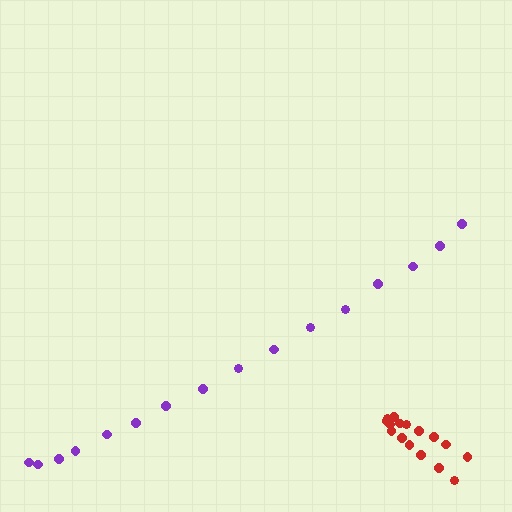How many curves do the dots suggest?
There are 2 distinct paths.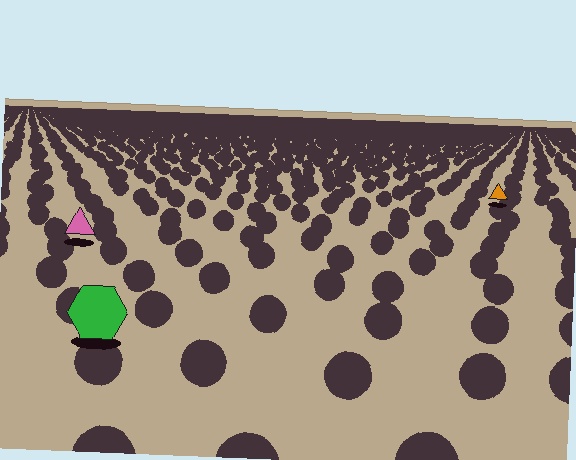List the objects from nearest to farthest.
From nearest to farthest: the green hexagon, the pink triangle, the orange triangle.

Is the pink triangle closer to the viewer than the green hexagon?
No. The green hexagon is closer — you can tell from the texture gradient: the ground texture is coarser near it.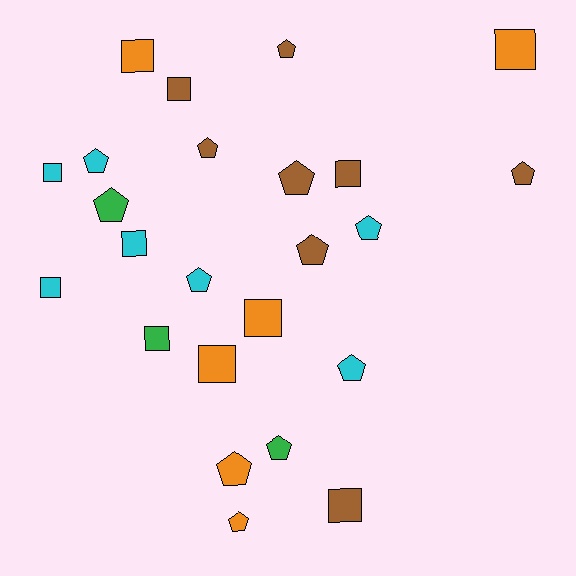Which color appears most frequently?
Brown, with 8 objects.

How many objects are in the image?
There are 24 objects.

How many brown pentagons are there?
There are 5 brown pentagons.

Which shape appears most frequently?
Pentagon, with 13 objects.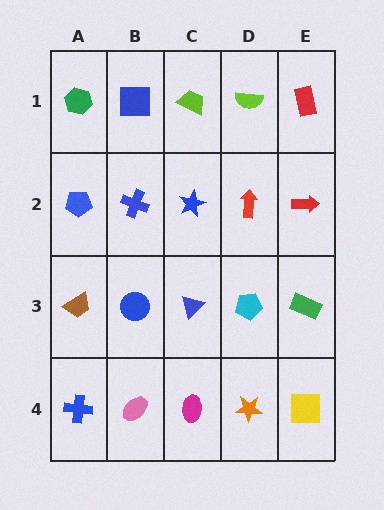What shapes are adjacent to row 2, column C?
A lime trapezoid (row 1, column C), a blue triangle (row 3, column C), a blue cross (row 2, column B), a red arrow (row 2, column D).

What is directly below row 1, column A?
A blue pentagon.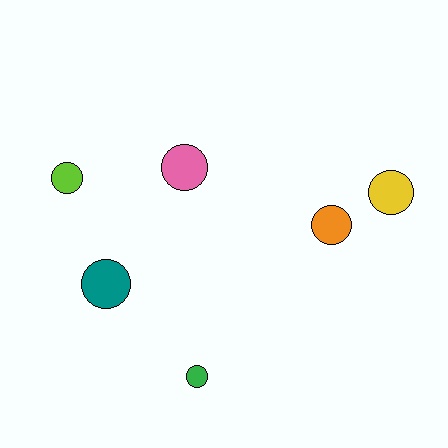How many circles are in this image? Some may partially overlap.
There are 6 circles.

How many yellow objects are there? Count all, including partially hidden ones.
There is 1 yellow object.